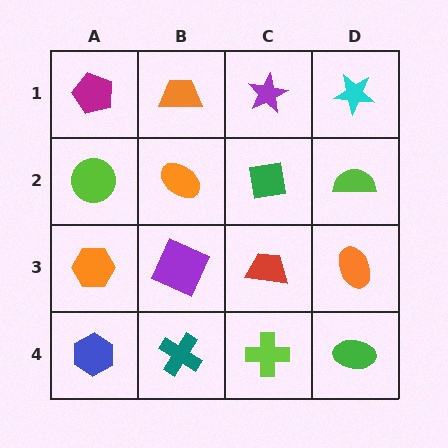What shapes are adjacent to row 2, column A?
A magenta pentagon (row 1, column A), an orange hexagon (row 3, column A), an orange ellipse (row 2, column B).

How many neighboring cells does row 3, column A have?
3.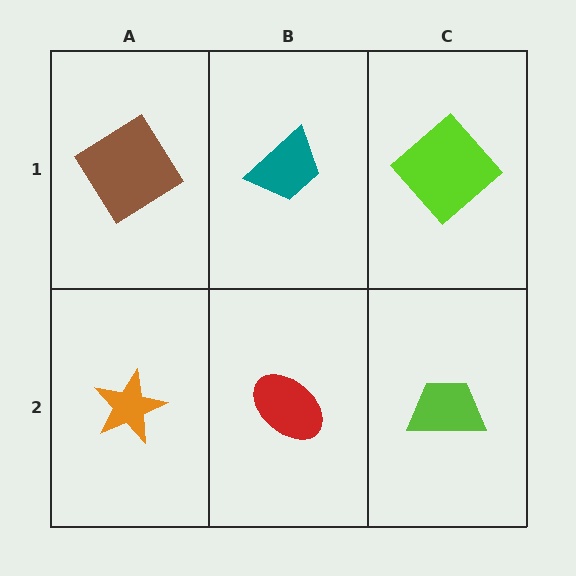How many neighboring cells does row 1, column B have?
3.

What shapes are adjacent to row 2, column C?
A lime diamond (row 1, column C), a red ellipse (row 2, column B).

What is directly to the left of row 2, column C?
A red ellipse.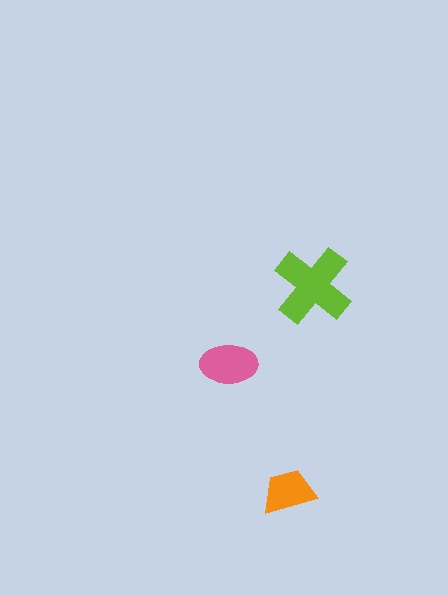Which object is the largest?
The lime cross.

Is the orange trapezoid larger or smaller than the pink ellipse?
Smaller.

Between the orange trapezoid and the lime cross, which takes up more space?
The lime cross.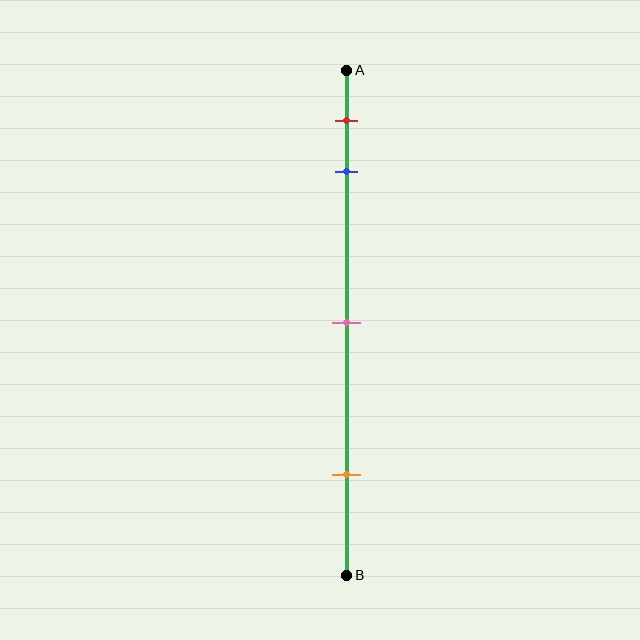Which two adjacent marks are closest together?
The red and blue marks are the closest adjacent pair.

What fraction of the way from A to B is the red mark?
The red mark is approximately 10% (0.1) of the way from A to B.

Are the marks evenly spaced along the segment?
No, the marks are not evenly spaced.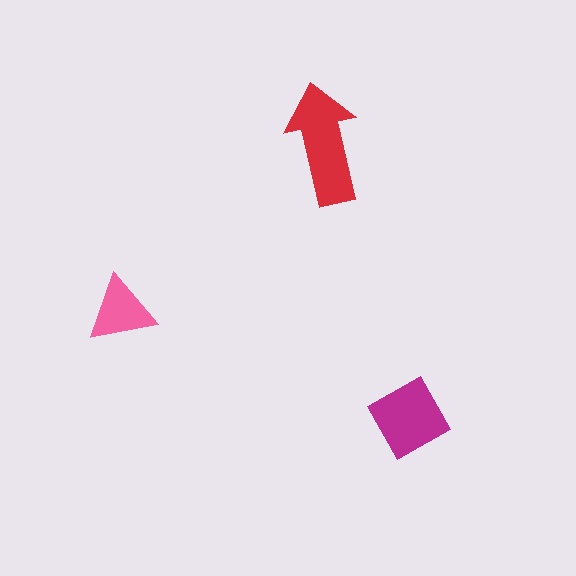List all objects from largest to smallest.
The red arrow, the magenta square, the pink triangle.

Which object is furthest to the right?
The magenta square is rightmost.